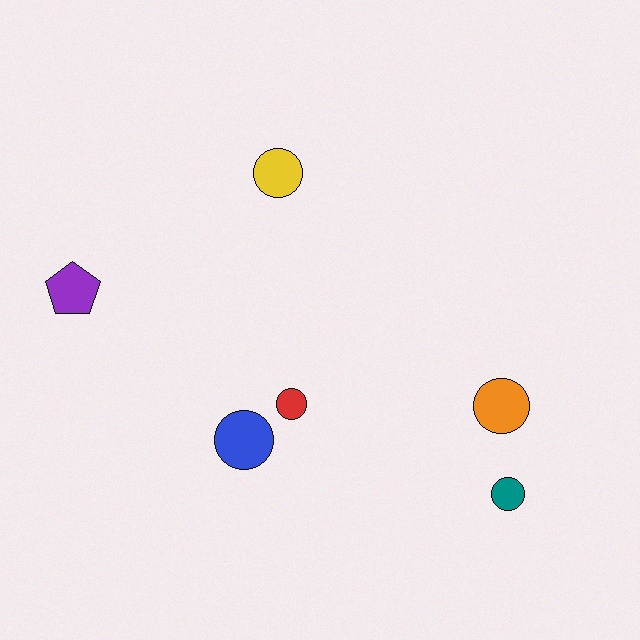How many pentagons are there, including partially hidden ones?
There is 1 pentagon.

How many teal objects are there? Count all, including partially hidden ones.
There is 1 teal object.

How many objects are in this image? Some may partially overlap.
There are 6 objects.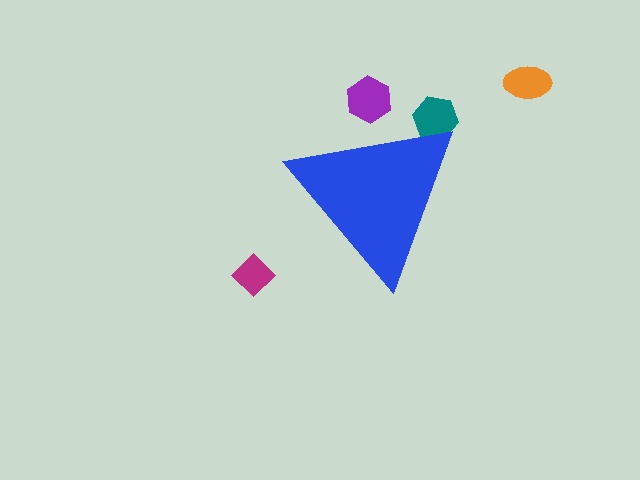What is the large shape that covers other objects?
A blue triangle.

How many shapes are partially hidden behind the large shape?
2 shapes are partially hidden.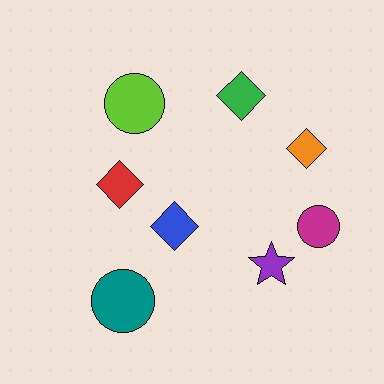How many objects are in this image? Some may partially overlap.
There are 8 objects.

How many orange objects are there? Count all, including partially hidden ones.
There is 1 orange object.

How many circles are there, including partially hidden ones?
There are 3 circles.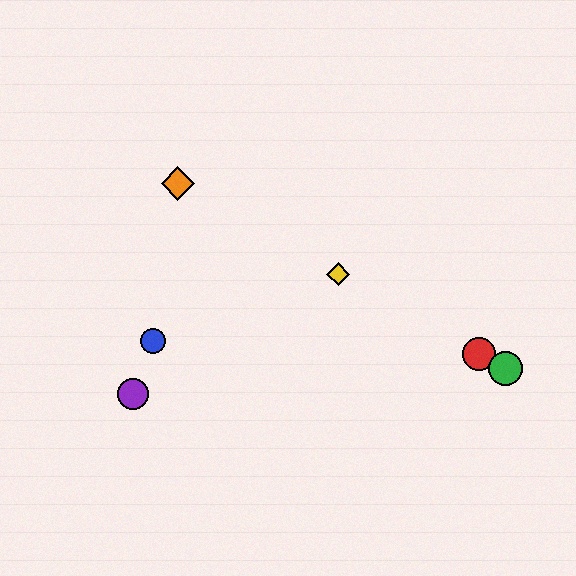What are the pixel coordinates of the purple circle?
The purple circle is at (133, 394).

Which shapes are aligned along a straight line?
The red circle, the green circle, the yellow diamond, the orange diamond are aligned along a straight line.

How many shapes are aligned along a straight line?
4 shapes (the red circle, the green circle, the yellow diamond, the orange diamond) are aligned along a straight line.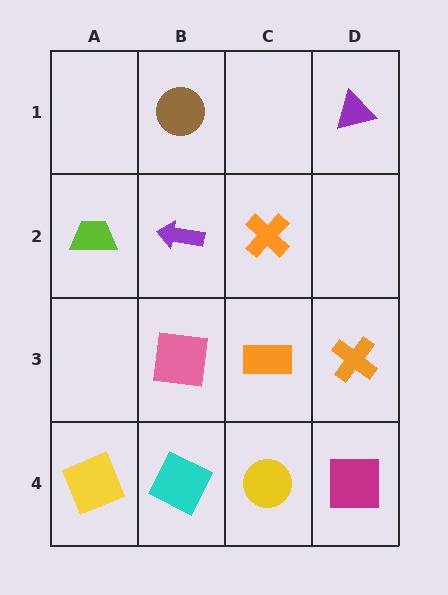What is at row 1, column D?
A purple triangle.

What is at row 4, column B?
A cyan square.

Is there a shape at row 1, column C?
No, that cell is empty.